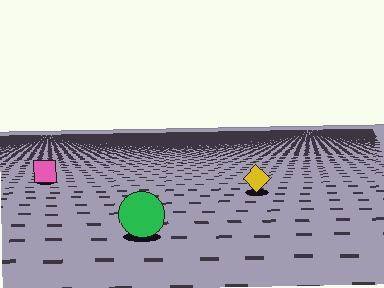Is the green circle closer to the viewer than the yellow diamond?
Yes. The green circle is closer — you can tell from the texture gradient: the ground texture is coarser near it.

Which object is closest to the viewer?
The green circle is closest. The texture marks near it are larger and more spread out.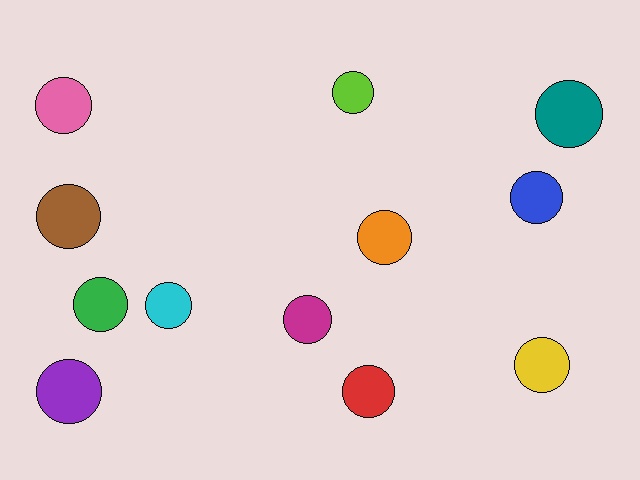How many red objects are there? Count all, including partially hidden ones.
There is 1 red object.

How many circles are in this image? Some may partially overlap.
There are 12 circles.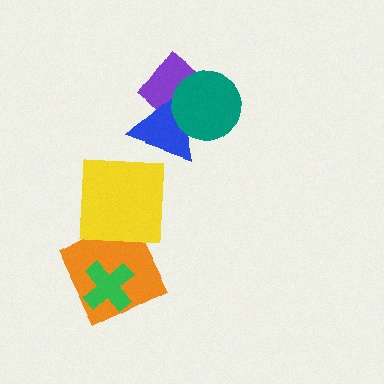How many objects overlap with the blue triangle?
2 objects overlap with the blue triangle.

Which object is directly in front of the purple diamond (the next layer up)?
The blue triangle is directly in front of the purple diamond.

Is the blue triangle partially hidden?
Yes, it is partially covered by another shape.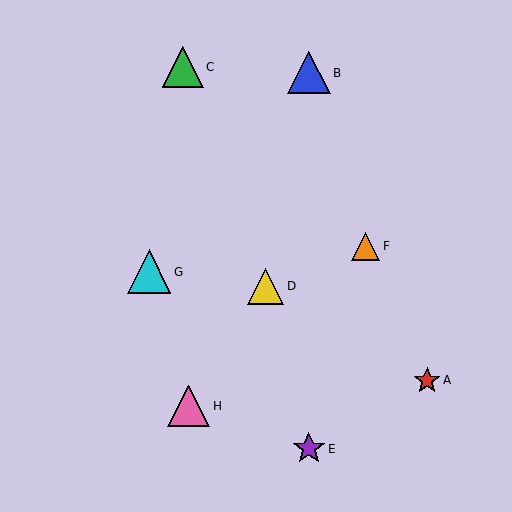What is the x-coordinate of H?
Object H is at x≈189.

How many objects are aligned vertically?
2 objects (B, E) are aligned vertically.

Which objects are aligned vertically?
Objects B, E are aligned vertically.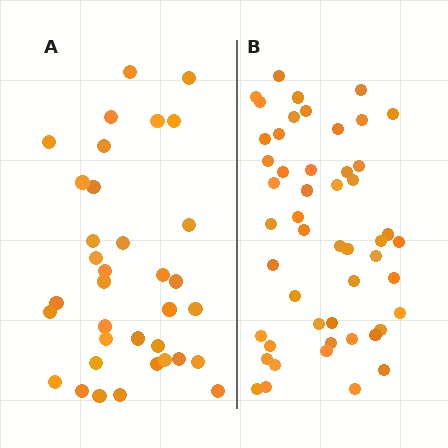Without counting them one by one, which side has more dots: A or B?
Region B (the right region) has more dots.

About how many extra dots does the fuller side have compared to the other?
Region B has approximately 15 more dots than region A.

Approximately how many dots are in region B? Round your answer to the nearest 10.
About 50 dots.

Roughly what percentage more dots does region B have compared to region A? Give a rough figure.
About 45% more.